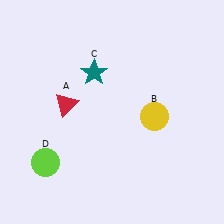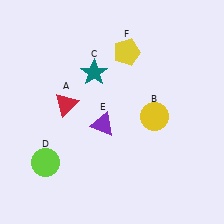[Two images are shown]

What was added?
A purple triangle (E), a yellow pentagon (F) were added in Image 2.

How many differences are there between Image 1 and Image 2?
There are 2 differences between the two images.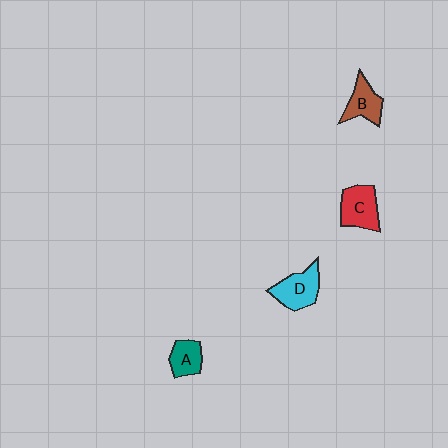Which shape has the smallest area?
Shape A (teal).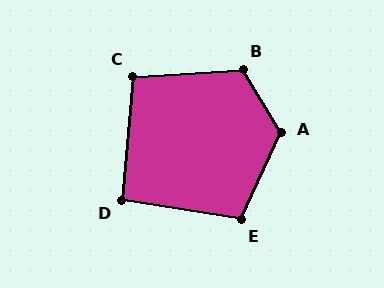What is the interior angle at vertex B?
Approximately 118 degrees (obtuse).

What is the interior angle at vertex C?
Approximately 98 degrees (obtuse).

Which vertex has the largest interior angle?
A, at approximately 124 degrees.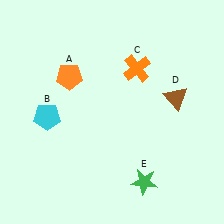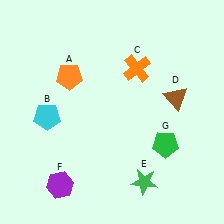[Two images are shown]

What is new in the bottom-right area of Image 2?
A green pentagon (G) was added in the bottom-right area of Image 2.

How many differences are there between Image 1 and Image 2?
There are 2 differences between the two images.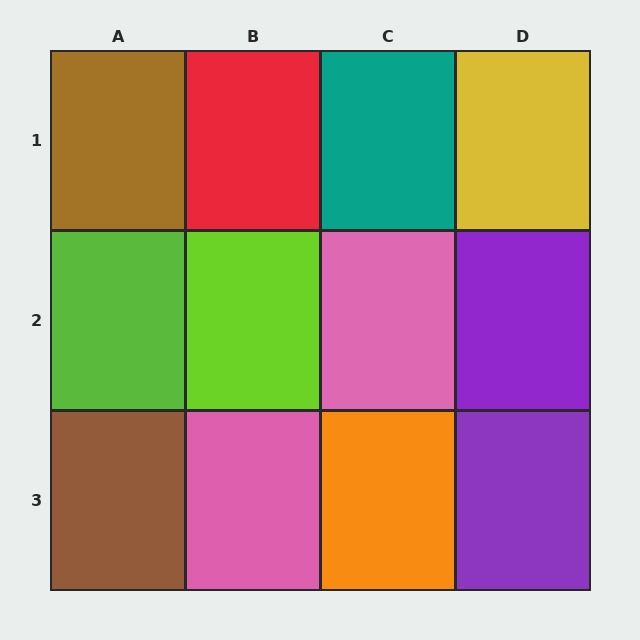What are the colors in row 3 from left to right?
Brown, pink, orange, purple.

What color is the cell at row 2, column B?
Lime.